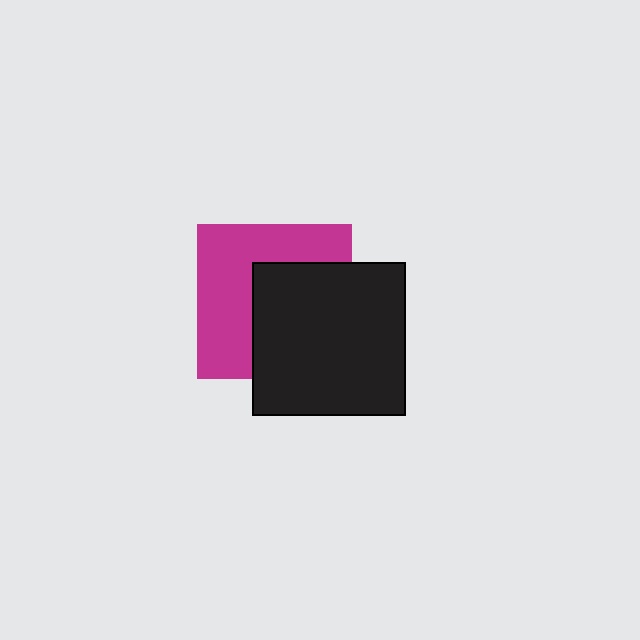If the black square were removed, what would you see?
You would see the complete magenta square.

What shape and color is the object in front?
The object in front is a black square.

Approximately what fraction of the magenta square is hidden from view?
Roughly 49% of the magenta square is hidden behind the black square.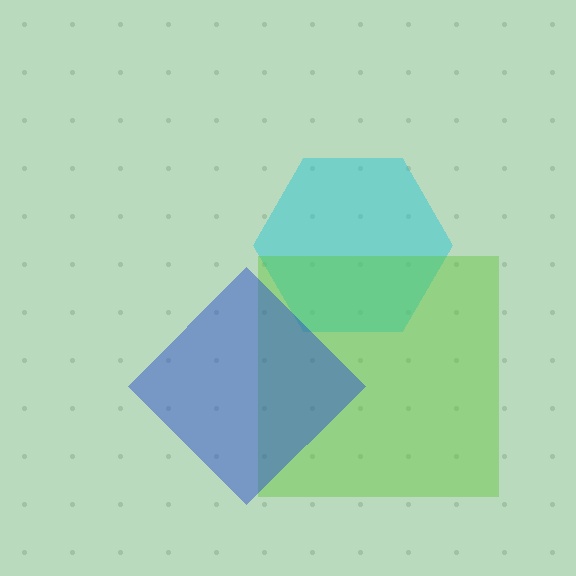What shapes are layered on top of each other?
The layered shapes are: a cyan hexagon, a lime square, a blue diamond.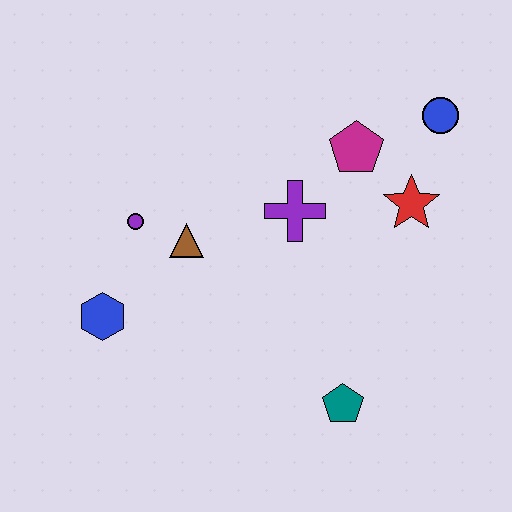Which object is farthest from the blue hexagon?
The blue circle is farthest from the blue hexagon.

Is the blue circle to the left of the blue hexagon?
No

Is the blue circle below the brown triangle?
No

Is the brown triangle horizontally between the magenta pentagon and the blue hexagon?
Yes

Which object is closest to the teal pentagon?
The purple cross is closest to the teal pentagon.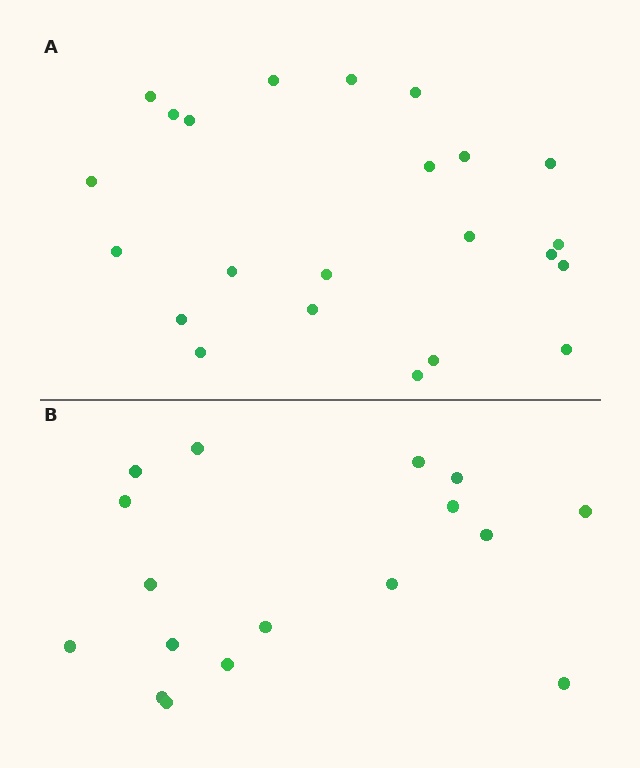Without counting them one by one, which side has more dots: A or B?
Region A (the top region) has more dots.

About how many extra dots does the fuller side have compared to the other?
Region A has about 6 more dots than region B.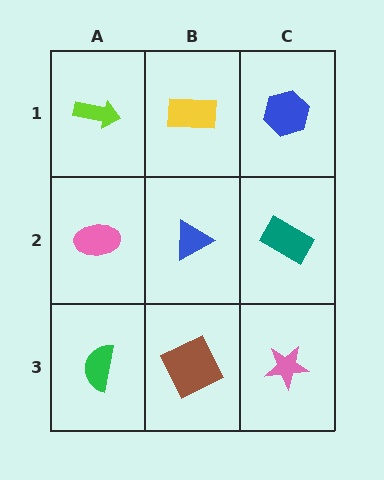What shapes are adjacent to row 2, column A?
A lime arrow (row 1, column A), a green semicircle (row 3, column A), a blue triangle (row 2, column B).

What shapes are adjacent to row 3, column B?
A blue triangle (row 2, column B), a green semicircle (row 3, column A), a pink star (row 3, column C).